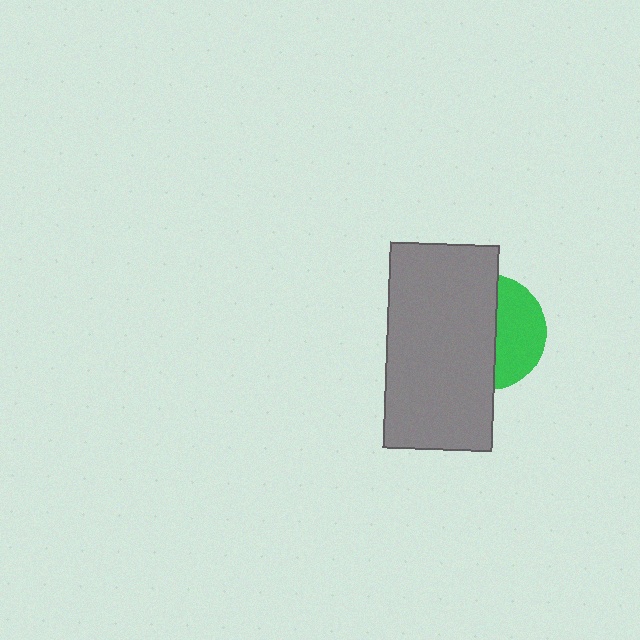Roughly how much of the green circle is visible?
A small part of it is visible (roughly 40%).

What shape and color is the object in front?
The object in front is a gray rectangle.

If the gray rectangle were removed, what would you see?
You would see the complete green circle.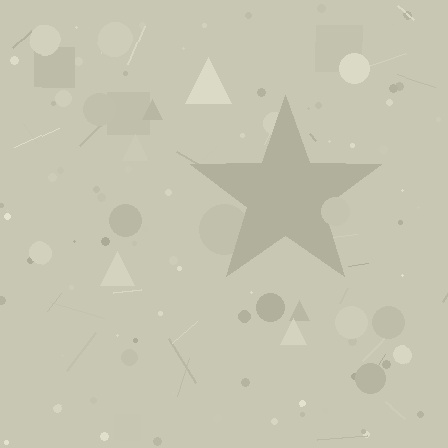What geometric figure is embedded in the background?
A star is embedded in the background.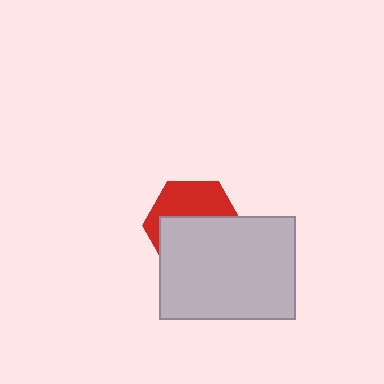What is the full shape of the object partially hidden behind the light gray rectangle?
The partially hidden object is a red hexagon.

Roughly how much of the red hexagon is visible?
A small part of it is visible (roughly 42%).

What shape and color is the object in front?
The object in front is a light gray rectangle.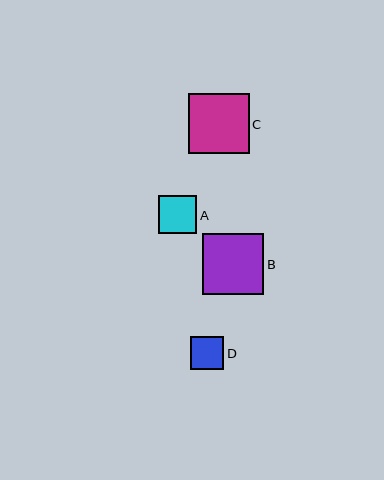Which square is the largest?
Square B is the largest with a size of approximately 61 pixels.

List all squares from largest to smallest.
From largest to smallest: B, C, A, D.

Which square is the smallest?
Square D is the smallest with a size of approximately 34 pixels.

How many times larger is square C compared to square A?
Square C is approximately 1.6 times the size of square A.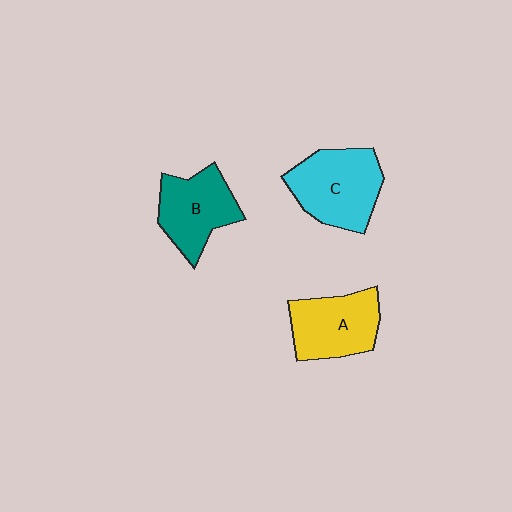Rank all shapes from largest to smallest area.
From largest to smallest: C (cyan), A (yellow), B (teal).